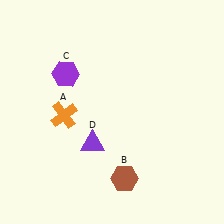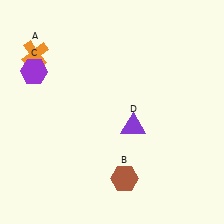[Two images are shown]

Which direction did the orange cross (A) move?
The orange cross (A) moved up.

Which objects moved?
The objects that moved are: the orange cross (A), the purple hexagon (C), the purple triangle (D).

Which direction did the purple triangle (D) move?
The purple triangle (D) moved right.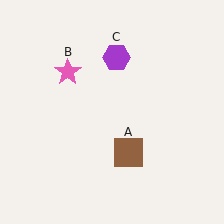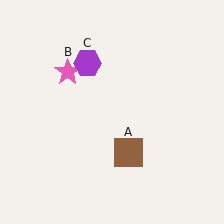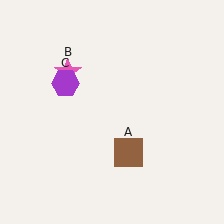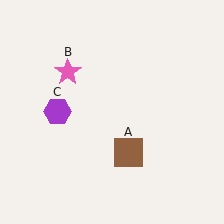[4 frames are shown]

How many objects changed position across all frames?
1 object changed position: purple hexagon (object C).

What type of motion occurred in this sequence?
The purple hexagon (object C) rotated counterclockwise around the center of the scene.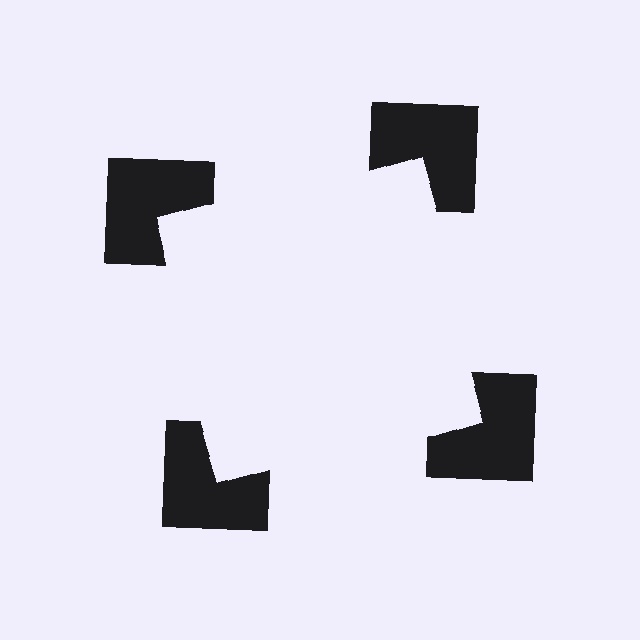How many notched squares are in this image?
There are 4 — one at each vertex of the illusory square.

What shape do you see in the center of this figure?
An illusory square — its edges are inferred from the aligned wedge cuts in the notched squares, not physically drawn.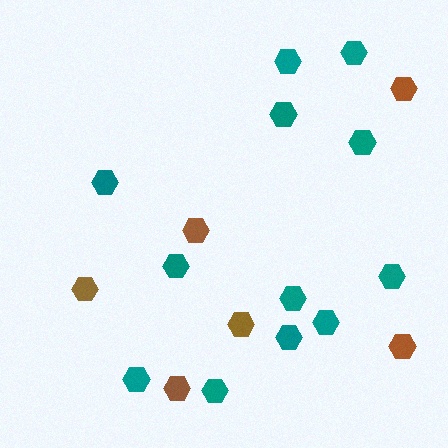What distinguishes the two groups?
There are 2 groups: one group of brown hexagons (6) and one group of teal hexagons (12).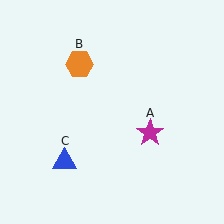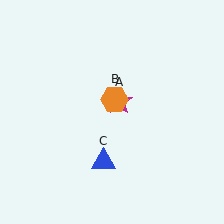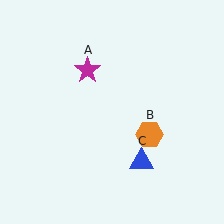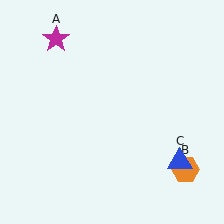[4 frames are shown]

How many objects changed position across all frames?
3 objects changed position: magenta star (object A), orange hexagon (object B), blue triangle (object C).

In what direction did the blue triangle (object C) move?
The blue triangle (object C) moved right.